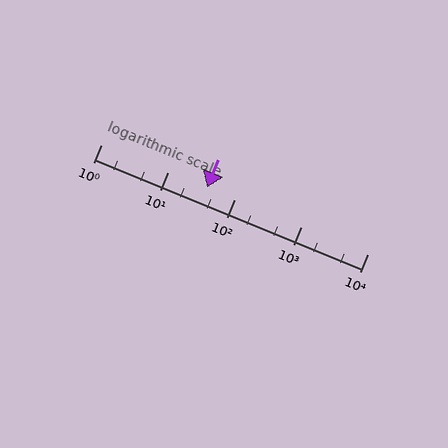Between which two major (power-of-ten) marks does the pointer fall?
The pointer is between 10 and 100.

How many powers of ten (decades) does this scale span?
The scale spans 4 decades, from 1 to 10000.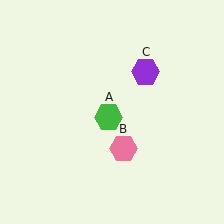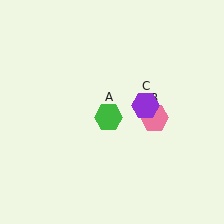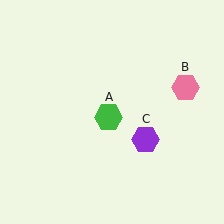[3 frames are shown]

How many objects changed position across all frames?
2 objects changed position: pink hexagon (object B), purple hexagon (object C).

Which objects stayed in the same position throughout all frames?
Green hexagon (object A) remained stationary.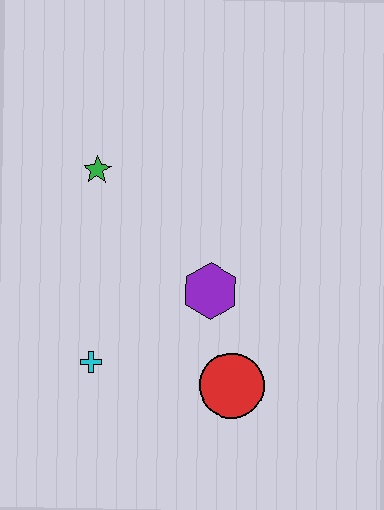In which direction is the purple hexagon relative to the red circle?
The purple hexagon is above the red circle.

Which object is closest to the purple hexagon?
The red circle is closest to the purple hexagon.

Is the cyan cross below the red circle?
No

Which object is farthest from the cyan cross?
The green star is farthest from the cyan cross.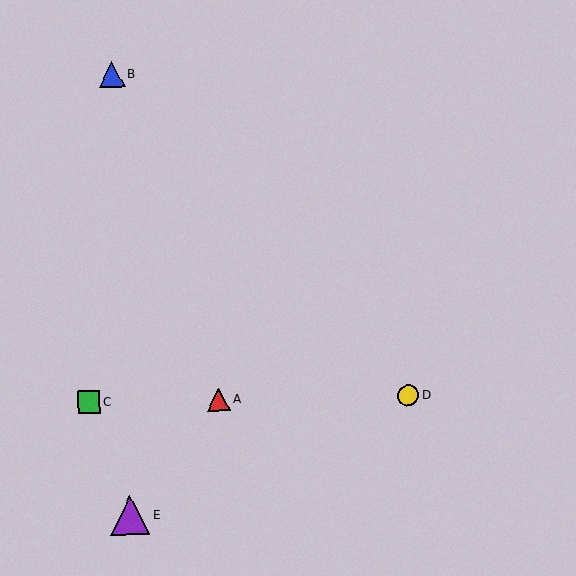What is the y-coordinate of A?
Object A is at y≈399.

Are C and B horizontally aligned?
No, C is at y≈402 and B is at y≈74.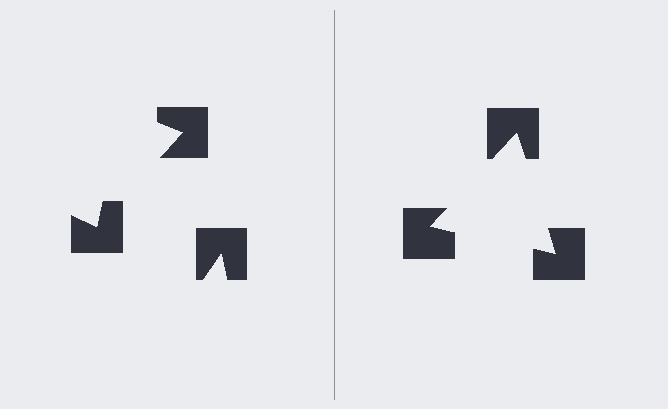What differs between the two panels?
The notched squares are positioned identically on both sides; only the wedge orientations differ. On the right they align to a triangle; on the left they are misaligned.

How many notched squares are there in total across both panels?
6 — 3 on each side.